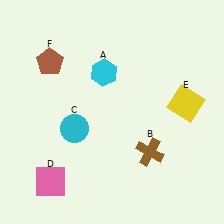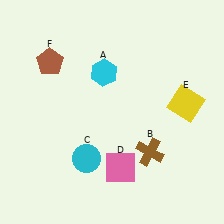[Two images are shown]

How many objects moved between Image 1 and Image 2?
2 objects moved between the two images.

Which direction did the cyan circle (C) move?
The cyan circle (C) moved down.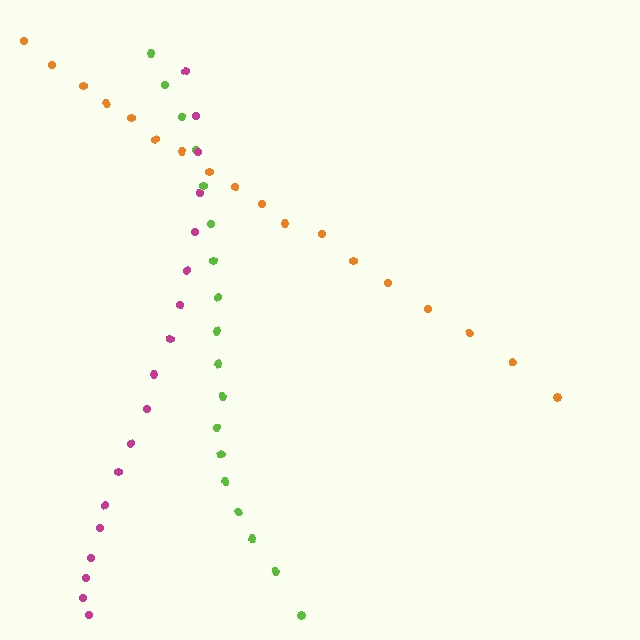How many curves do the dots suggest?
There are 3 distinct paths.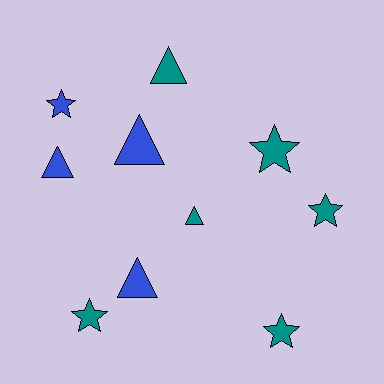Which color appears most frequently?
Teal, with 6 objects.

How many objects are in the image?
There are 10 objects.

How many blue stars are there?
There is 1 blue star.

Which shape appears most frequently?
Star, with 5 objects.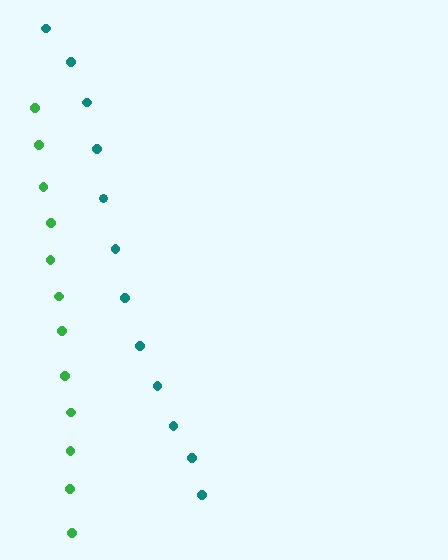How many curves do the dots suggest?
There are 2 distinct paths.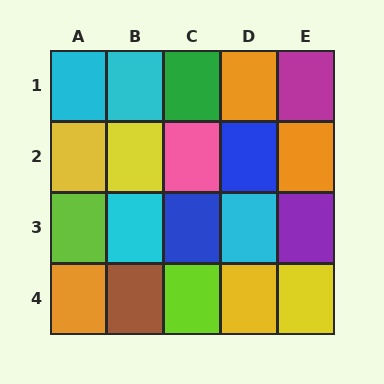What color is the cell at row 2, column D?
Blue.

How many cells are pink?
1 cell is pink.